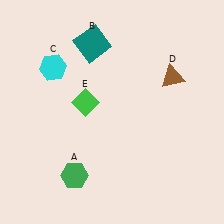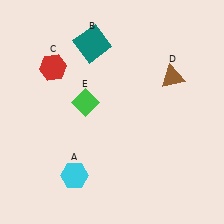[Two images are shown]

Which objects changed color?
A changed from green to cyan. C changed from cyan to red.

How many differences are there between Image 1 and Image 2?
There are 2 differences between the two images.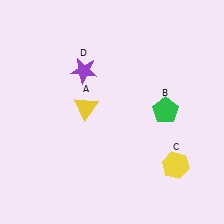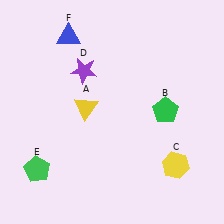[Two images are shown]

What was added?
A green pentagon (E), a blue triangle (F) were added in Image 2.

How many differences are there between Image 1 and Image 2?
There are 2 differences between the two images.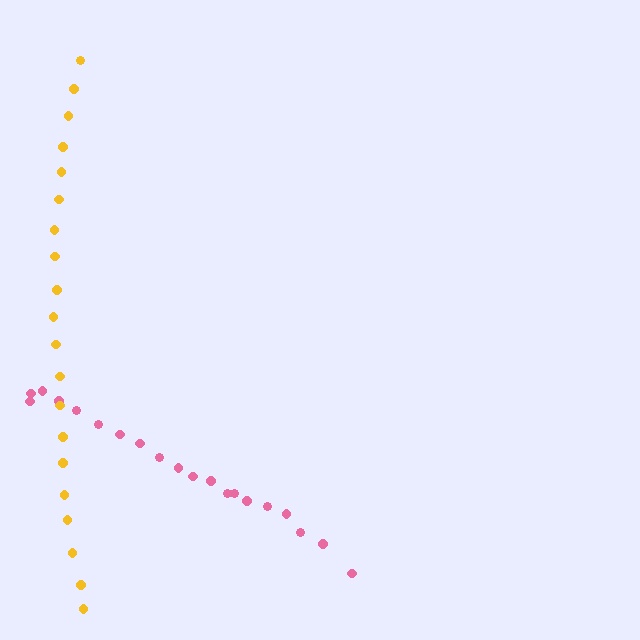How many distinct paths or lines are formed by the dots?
There are 2 distinct paths.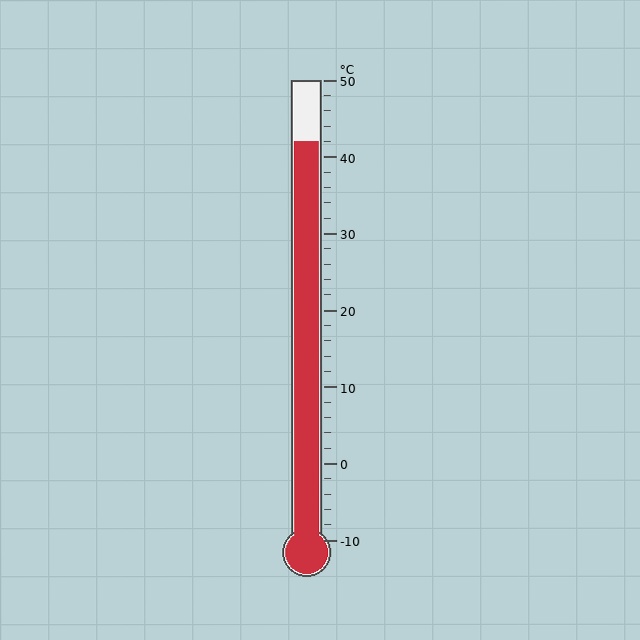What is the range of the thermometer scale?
The thermometer scale ranges from -10°C to 50°C.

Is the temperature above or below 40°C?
The temperature is above 40°C.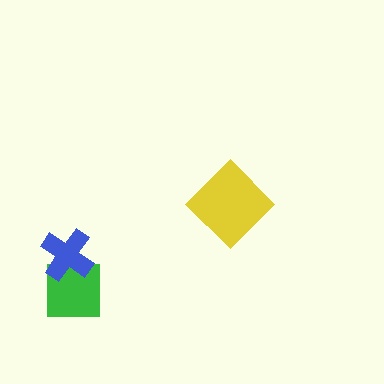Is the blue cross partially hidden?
No, no other shape covers it.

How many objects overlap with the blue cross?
1 object overlaps with the blue cross.